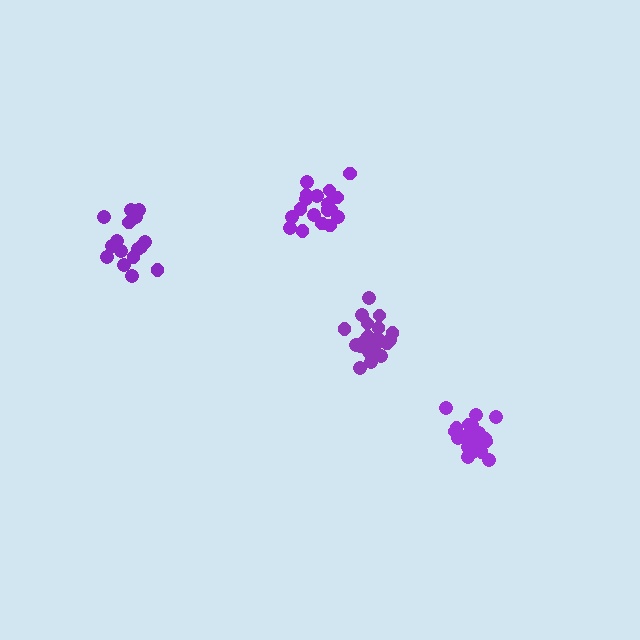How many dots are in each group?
Group 1: 19 dots, Group 2: 18 dots, Group 3: 20 dots, Group 4: 16 dots (73 total).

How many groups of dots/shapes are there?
There are 4 groups.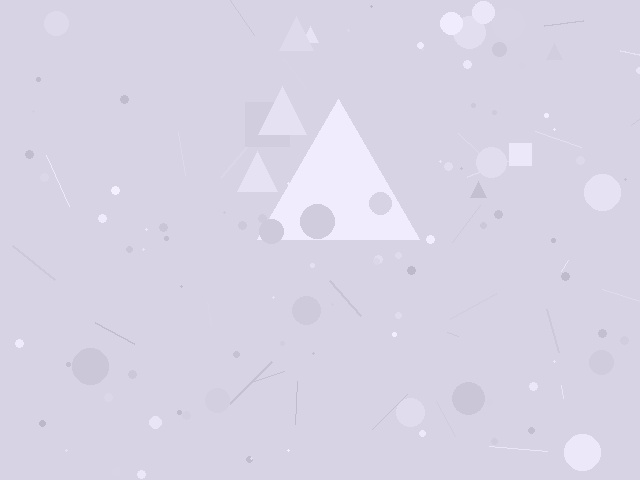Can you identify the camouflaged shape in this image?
The camouflaged shape is a triangle.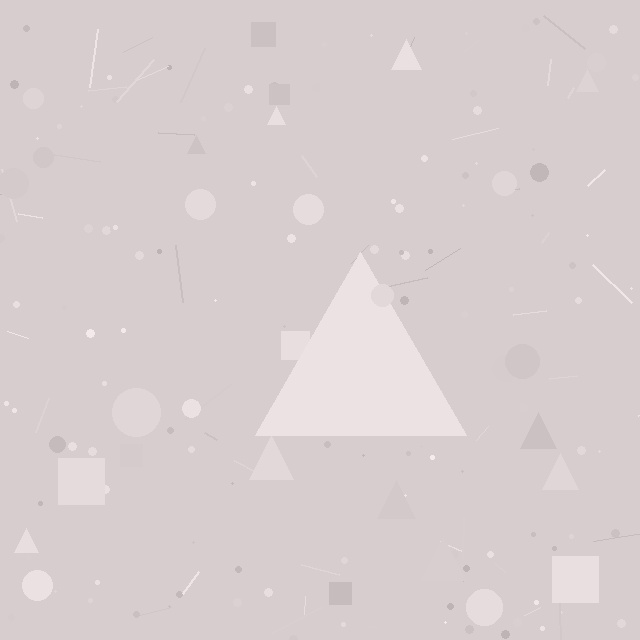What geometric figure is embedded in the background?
A triangle is embedded in the background.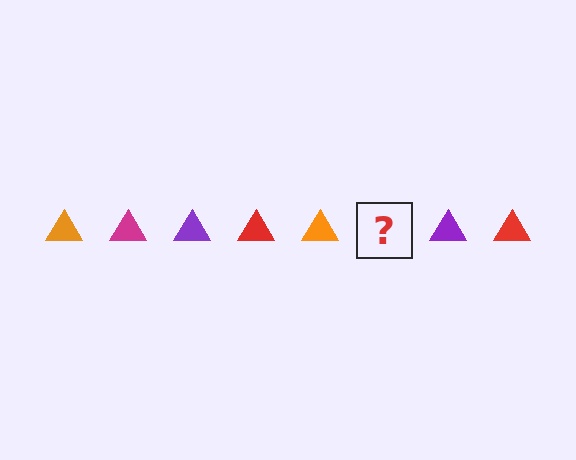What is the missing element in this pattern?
The missing element is a magenta triangle.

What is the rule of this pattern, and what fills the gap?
The rule is that the pattern cycles through orange, magenta, purple, red triangles. The gap should be filled with a magenta triangle.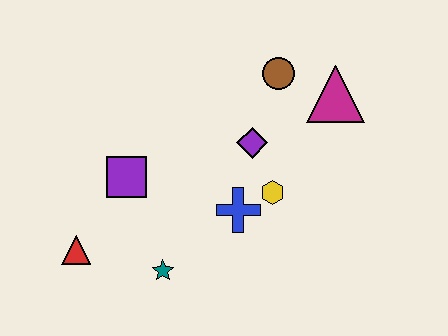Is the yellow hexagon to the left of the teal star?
No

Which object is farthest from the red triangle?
The magenta triangle is farthest from the red triangle.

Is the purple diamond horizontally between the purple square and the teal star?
No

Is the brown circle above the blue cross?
Yes